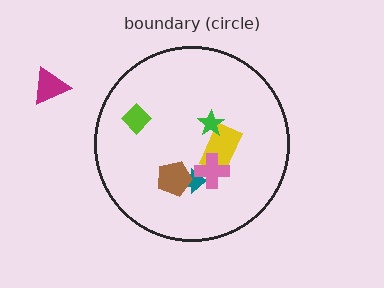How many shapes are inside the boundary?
6 inside, 1 outside.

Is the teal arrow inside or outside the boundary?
Inside.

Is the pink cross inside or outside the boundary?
Inside.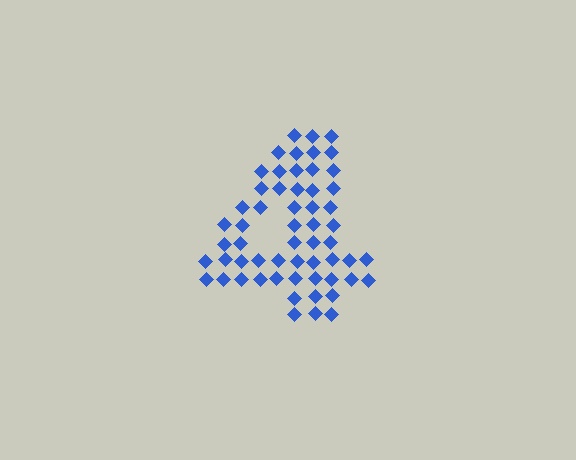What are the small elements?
The small elements are diamonds.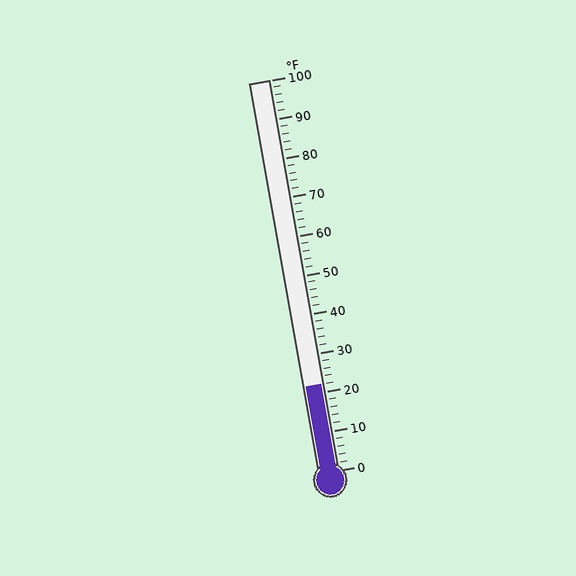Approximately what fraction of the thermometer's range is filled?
The thermometer is filled to approximately 20% of its range.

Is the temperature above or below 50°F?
The temperature is below 50°F.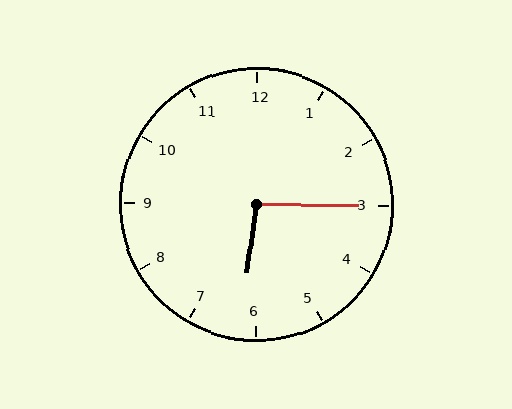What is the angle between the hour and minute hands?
Approximately 98 degrees.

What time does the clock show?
6:15.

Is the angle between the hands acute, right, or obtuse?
It is obtuse.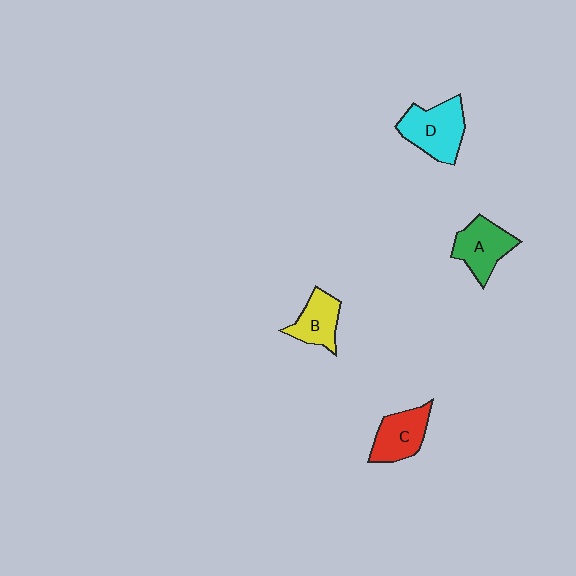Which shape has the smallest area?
Shape B (yellow).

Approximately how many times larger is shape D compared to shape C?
Approximately 1.3 times.